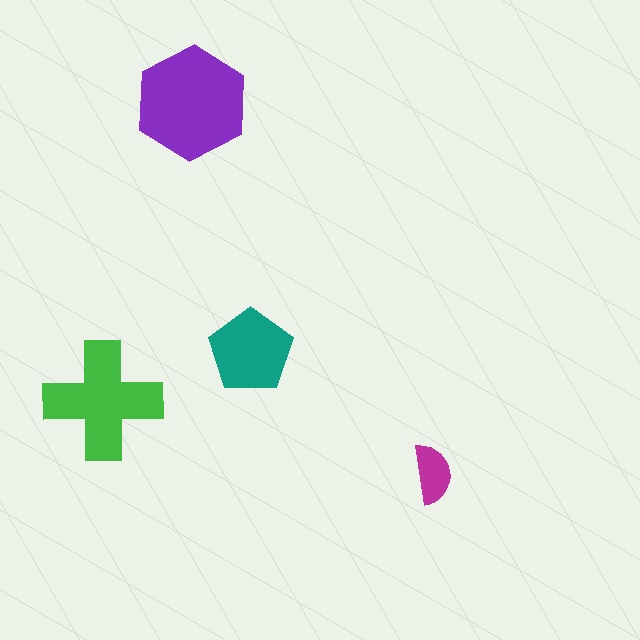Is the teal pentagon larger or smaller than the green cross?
Smaller.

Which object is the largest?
The purple hexagon.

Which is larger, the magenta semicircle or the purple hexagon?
The purple hexagon.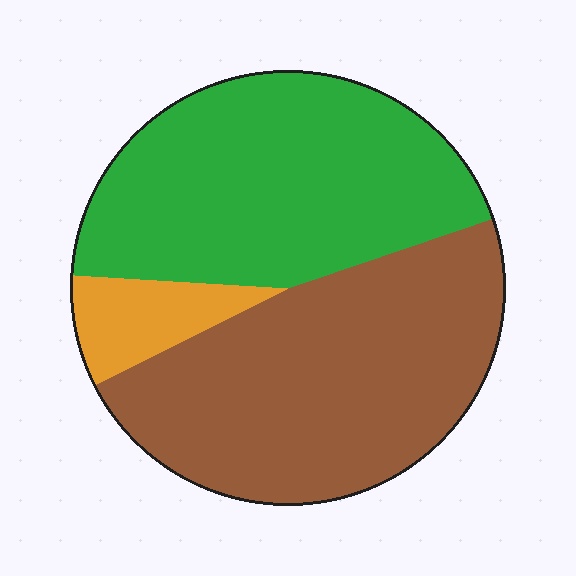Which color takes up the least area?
Orange, at roughly 10%.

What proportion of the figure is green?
Green covers 44% of the figure.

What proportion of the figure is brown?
Brown covers about 50% of the figure.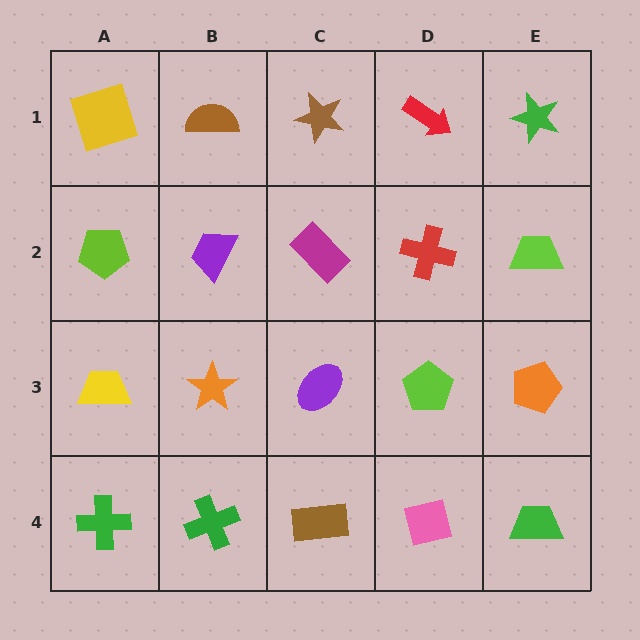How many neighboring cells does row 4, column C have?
3.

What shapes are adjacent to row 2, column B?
A brown semicircle (row 1, column B), an orange star (row 3, column B), a lime pentagon (row 2, column A), a magenta rectangle (row 2, column C).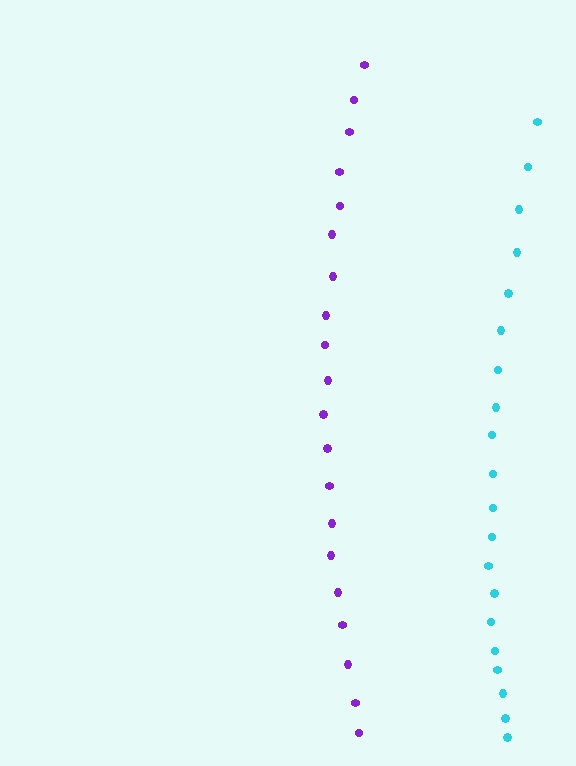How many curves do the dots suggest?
There are 2 distinct paths.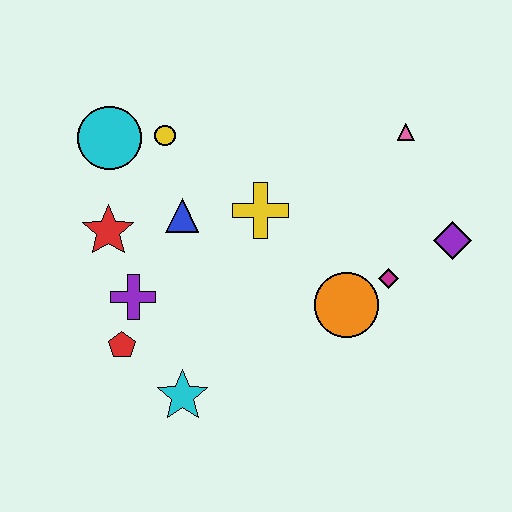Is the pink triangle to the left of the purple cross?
No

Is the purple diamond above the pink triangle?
No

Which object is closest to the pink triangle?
The purple diamond is closest to the pink triangle.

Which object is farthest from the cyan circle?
The purple diamond is farthest from the cyan circle.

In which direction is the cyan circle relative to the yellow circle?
The cyan circle is to the left of the yellow circle.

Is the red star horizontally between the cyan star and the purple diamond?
No